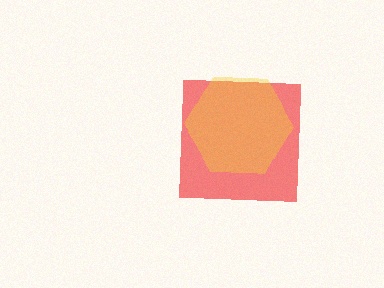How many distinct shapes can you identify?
There are 2 distinct shapes: a red square, a yellow hexagon.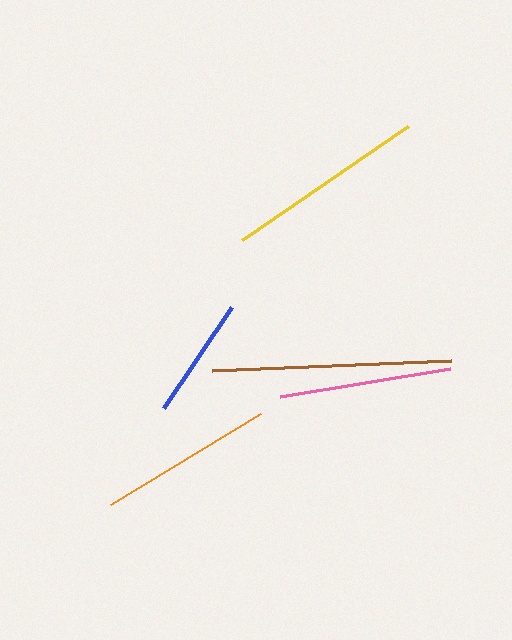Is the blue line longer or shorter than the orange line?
The orange line is longer than the blue line.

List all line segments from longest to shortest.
From longest to shortest: brown, yellow, orange, pink, blue.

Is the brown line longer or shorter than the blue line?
The brown line is longer than the blue line.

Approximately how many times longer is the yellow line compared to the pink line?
The yellow line is approximately 1.2 times the length of the pink line.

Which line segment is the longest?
The brown line is the longest at approximately 240 pixels.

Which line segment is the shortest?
The blue line is the shortest at approximately 121 pixels.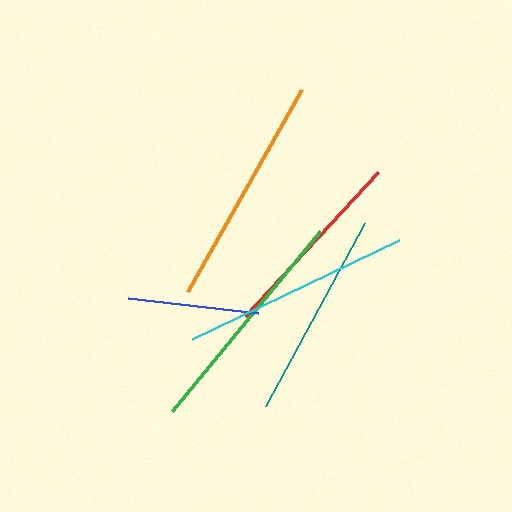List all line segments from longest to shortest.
From longest to shortest: green, orange, cyan, teal, red, blue.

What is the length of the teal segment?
The teal segment is approximately 208 pixels long.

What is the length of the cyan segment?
The cyan segment is approximately 229 pixels long.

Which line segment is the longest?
The green line is the longest at approximately 233 pixels.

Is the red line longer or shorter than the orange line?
The orange line is longer than the red line.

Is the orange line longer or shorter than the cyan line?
The orange line is longer than the cyan line.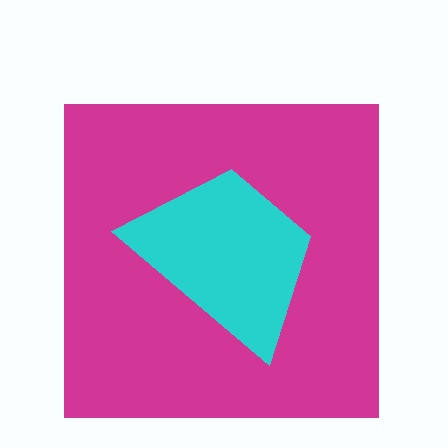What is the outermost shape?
The magenta square.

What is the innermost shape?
The cyan trapezoid.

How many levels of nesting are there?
2.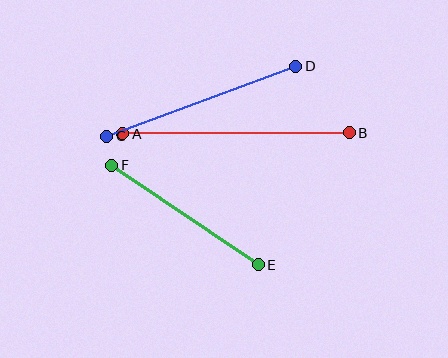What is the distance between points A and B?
The distance is approximately 227 pixels.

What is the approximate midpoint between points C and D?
The midpoint is at approximately (201, 101) pixels.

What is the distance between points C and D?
The distance is approximately 202 pixels.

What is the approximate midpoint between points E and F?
The midpoint is at approximately (185, 215) pixels.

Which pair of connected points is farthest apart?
Points A and B are farthest apart.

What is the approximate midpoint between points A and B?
The midpoint is at approximately (236, 133) pixels.